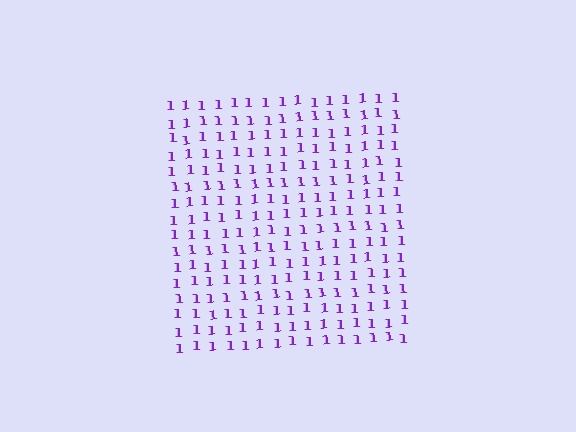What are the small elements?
The small elements are digit 1's.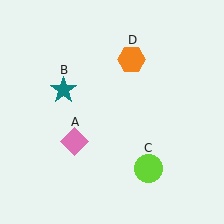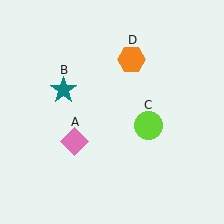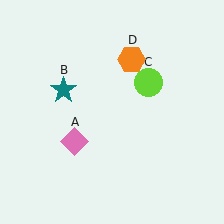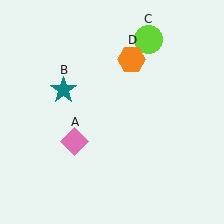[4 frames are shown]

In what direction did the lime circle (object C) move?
The lime circle (object C) moved up.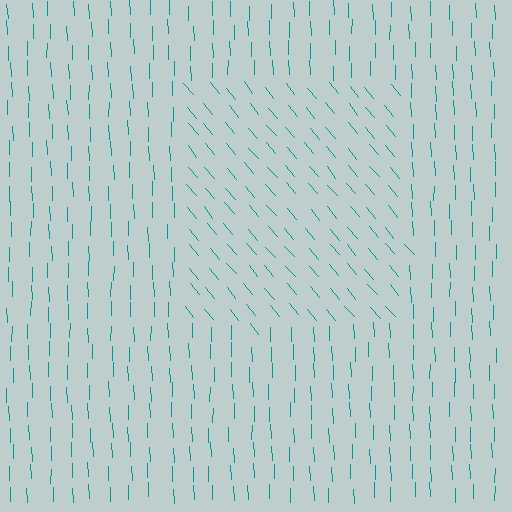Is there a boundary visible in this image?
Yes, there is a texture boundary formed by a change in line orientation.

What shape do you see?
I see a rectangle.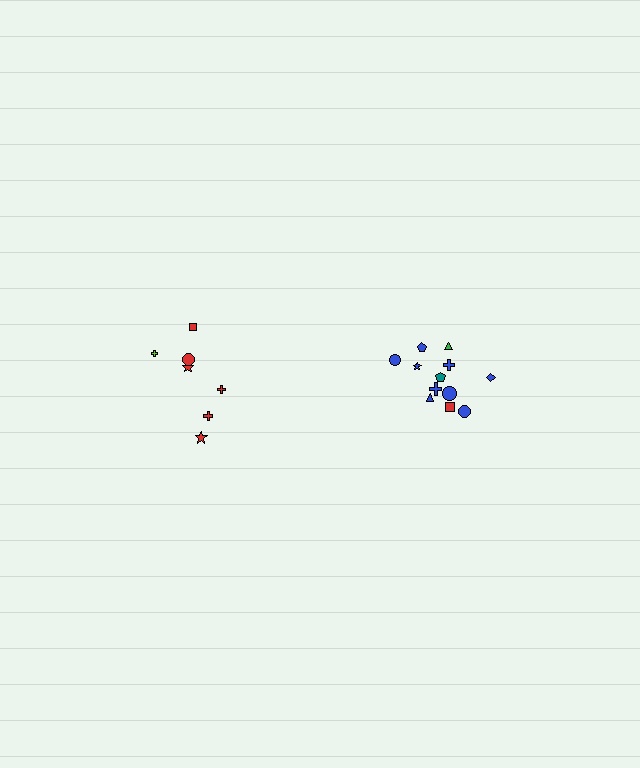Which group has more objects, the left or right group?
The right group.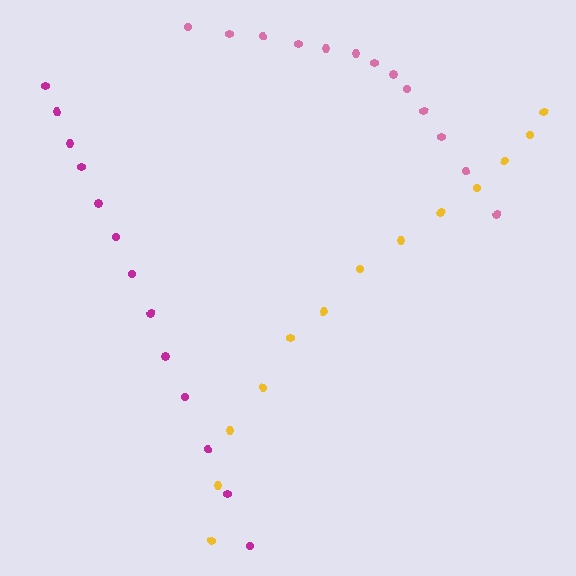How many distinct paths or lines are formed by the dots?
There are 3 distinct paths.